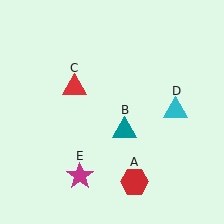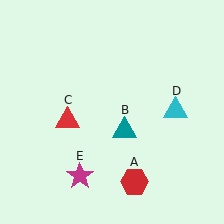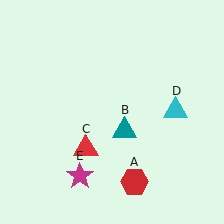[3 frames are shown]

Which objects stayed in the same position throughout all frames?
Red hexagon (object A) and teal triangle (object B) and cyan triangle (object D) and magenta star (object E) remained stationary.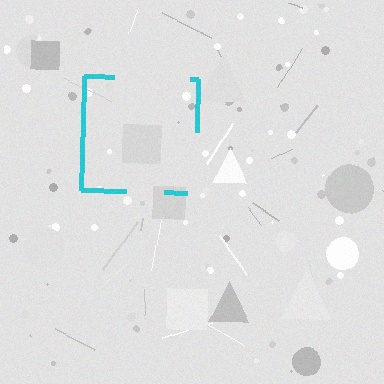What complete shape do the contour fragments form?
The contour fragments form a square.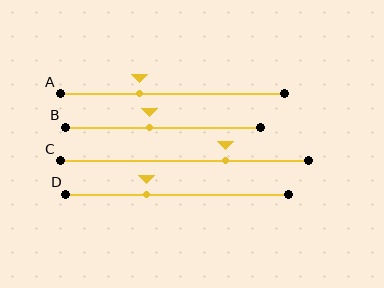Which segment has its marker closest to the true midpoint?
Segment B has its marker closest to the true midpoint.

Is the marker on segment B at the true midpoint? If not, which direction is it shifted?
No, the marker on segment B is shifted to the left by about 7% of the segment length.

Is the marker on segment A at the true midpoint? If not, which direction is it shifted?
No, the marker on segment A is shifted to the left by about 15% of the segment length.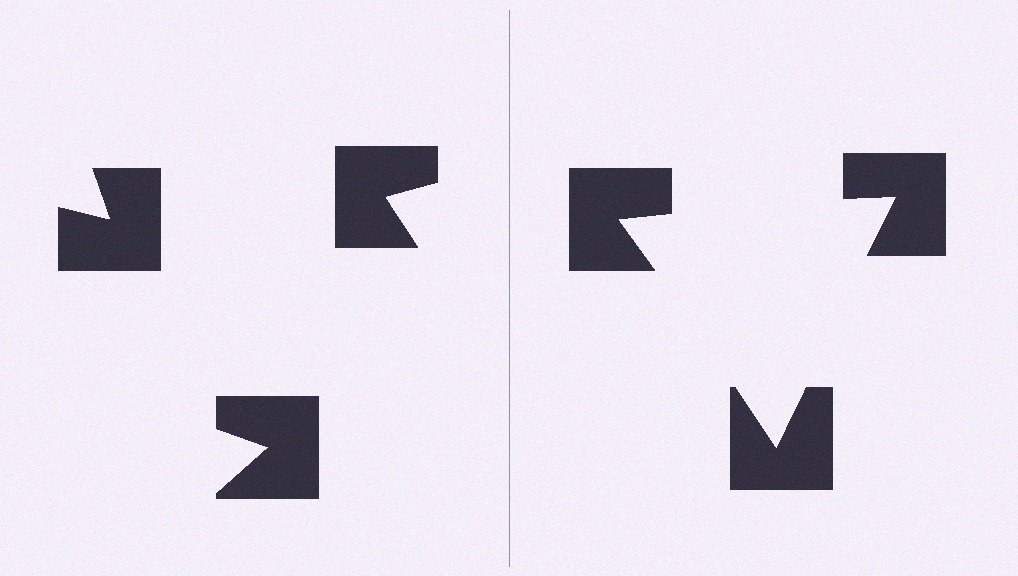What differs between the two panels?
The notched squares are positioned identically on both sides; only the wedge orientations differ. On the right they align to a triangle; on the left they are misaligned.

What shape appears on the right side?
An illusory triangle.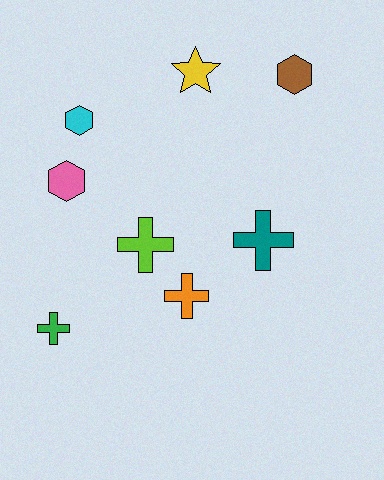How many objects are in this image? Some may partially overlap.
There are 8 objects.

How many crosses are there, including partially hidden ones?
There are 4 crosses.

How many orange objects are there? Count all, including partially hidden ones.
There is 1 orange object.